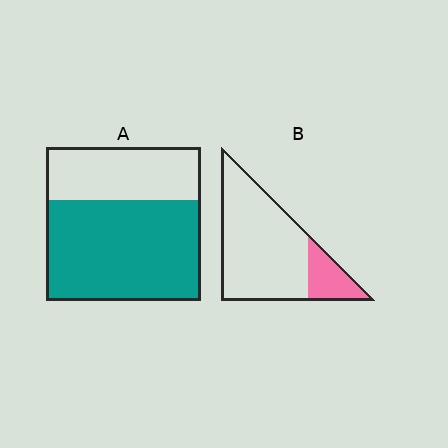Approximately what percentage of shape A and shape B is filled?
A is approximately 65% and B is approximately 20%.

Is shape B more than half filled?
No.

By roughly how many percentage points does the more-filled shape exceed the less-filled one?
By roughly 45 percentage points (A over B).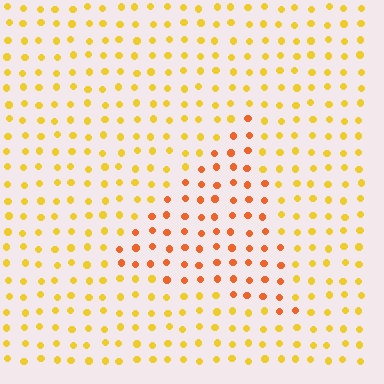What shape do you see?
I see a triangle.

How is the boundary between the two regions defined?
The boundary is defined purely by a slight shift in hue (about 32 degrees). Spacing, size, and orientation are identical on both sides.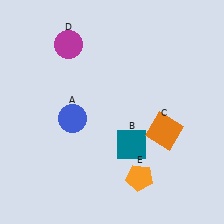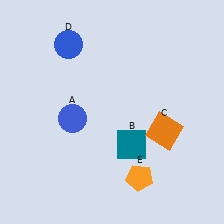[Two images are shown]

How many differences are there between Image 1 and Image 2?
There is 1 difference between the two images.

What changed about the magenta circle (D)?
In Image 1, D is magenta. In Image 2, it changed to blue.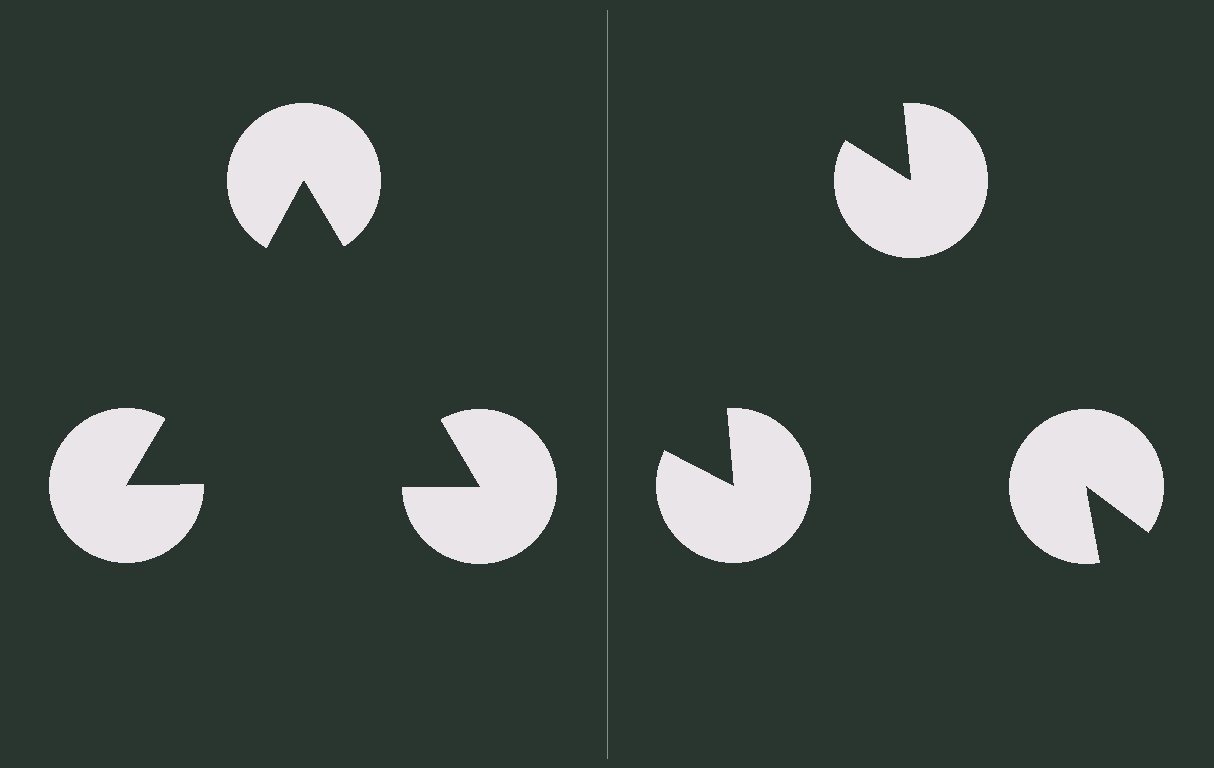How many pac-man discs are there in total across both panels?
6 — 3 on each side.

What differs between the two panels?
The pac-man discs are positioned identically on both sides; only the wedge orientations differ. On the left they align to a triangle; on the right they are misaligned.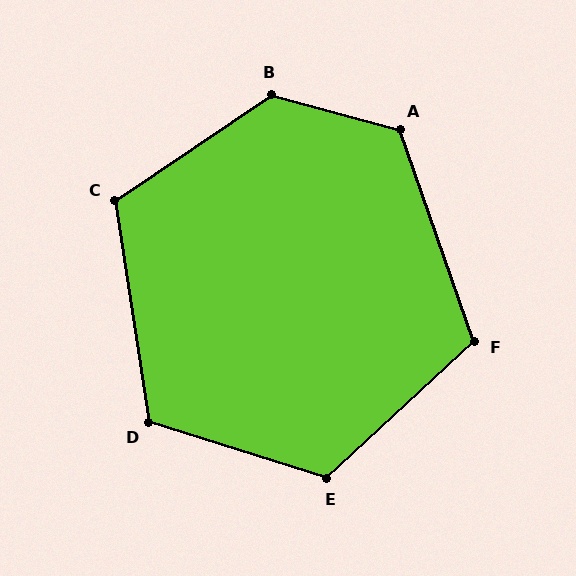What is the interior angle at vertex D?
Approximately 116 degrees (obtuse).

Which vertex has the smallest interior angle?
F, at approximately 113 degrees.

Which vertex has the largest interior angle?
B, at approximately 131 degrees.